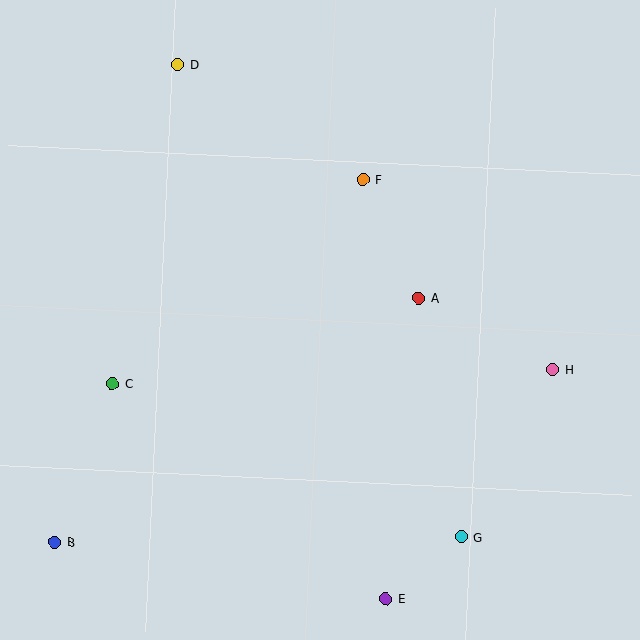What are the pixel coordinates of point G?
Point G is at (461, 537).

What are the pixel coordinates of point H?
Point H is at (553, 369).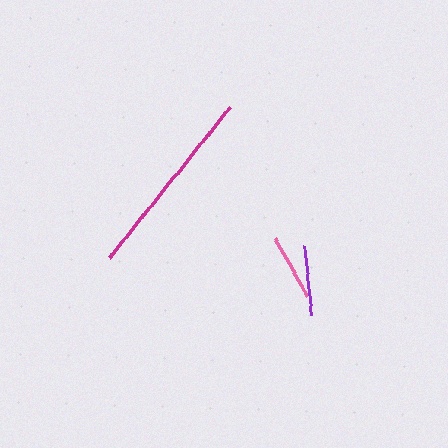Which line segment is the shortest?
The pink line is the shortest at approximately 66 pixels.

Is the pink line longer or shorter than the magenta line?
The magenta line is longer than the pink line.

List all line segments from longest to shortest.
From longest to shortest: magenta, purple, pink.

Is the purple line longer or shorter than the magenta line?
The magenta line is longer than the purple line.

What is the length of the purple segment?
The purple segment is approximately 70 pixels long.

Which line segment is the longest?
The magenta line is the longest at approximately 193 pixels.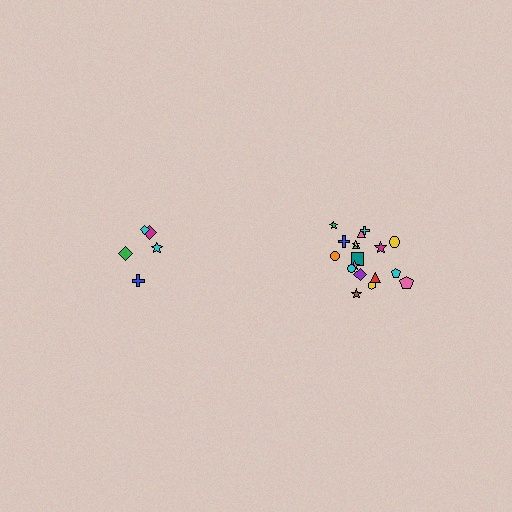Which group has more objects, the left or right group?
The right group.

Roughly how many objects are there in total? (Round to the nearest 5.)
Roughly 25 objects in total.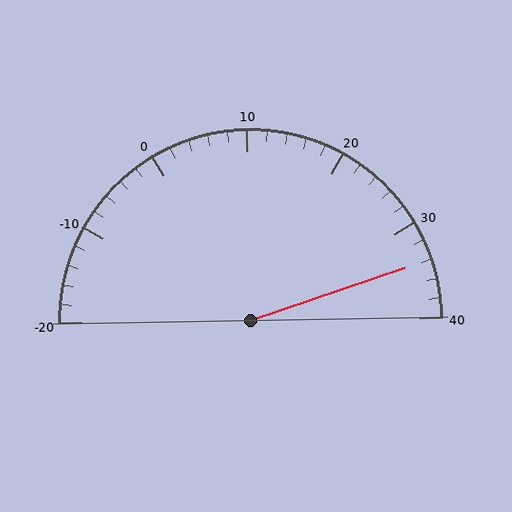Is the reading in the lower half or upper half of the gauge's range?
The reading is in the upper half of the range (-20 to 40).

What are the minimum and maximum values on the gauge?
The gauge ranges from -20 to 40.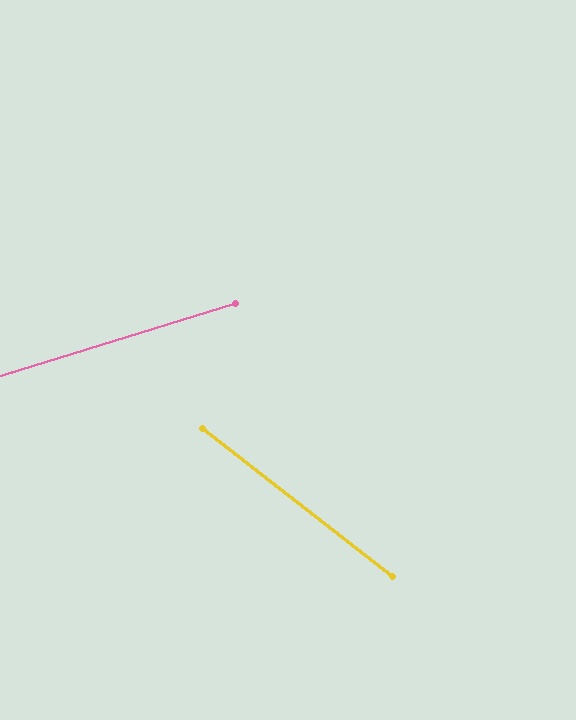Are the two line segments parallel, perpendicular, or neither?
Neither parallel nor perpendicular — they differ by about 55°.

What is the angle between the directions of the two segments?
Approximately 55 degrees.